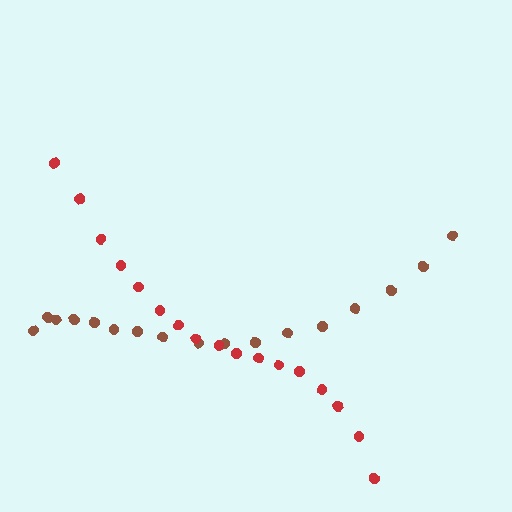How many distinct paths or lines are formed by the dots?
There are 2 distinct paths.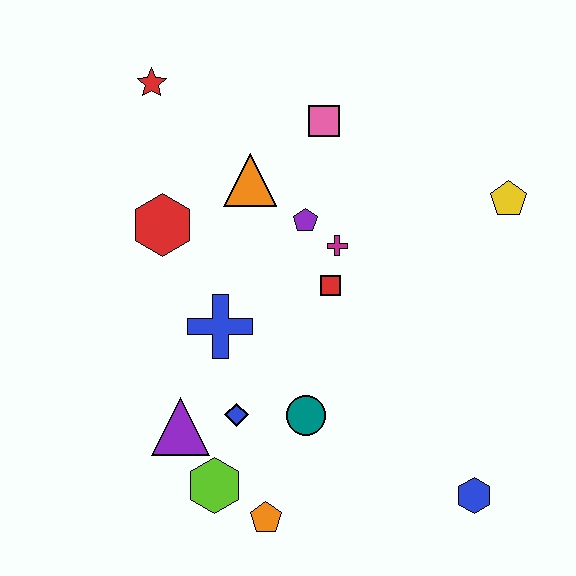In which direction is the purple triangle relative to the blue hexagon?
The purple triangle is to the left of the blue hexagon.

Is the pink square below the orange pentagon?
No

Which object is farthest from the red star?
The blue hexagon is farthest from the red star.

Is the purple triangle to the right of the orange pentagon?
No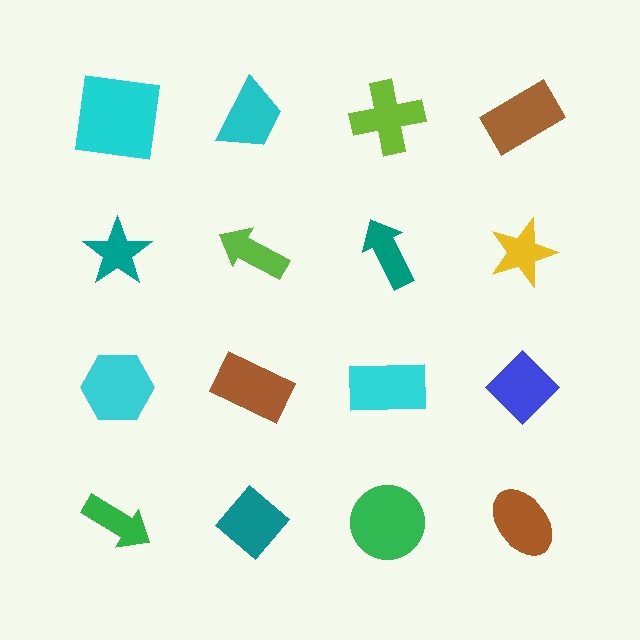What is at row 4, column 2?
A teal diamond.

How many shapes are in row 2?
4 shapes.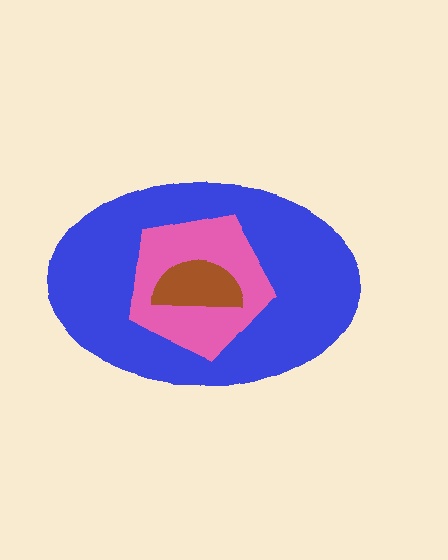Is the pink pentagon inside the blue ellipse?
Yes.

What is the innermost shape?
The brown semicircle.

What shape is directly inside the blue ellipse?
The pink pentagon.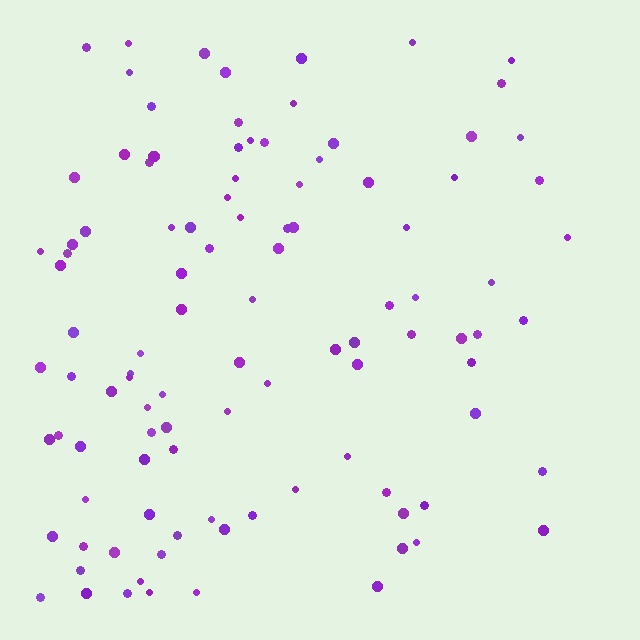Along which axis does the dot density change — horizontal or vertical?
Horizontal.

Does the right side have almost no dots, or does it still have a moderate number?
Still a moderate number, just noticeably fewer than the left.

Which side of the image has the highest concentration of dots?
The left.